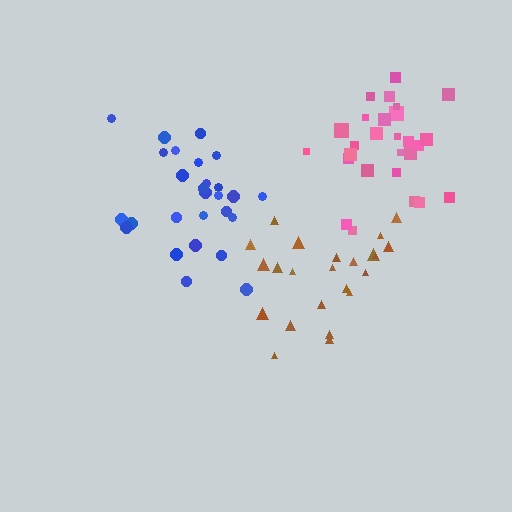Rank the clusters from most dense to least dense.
blue, pink, brown.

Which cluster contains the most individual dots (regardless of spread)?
Pink (27).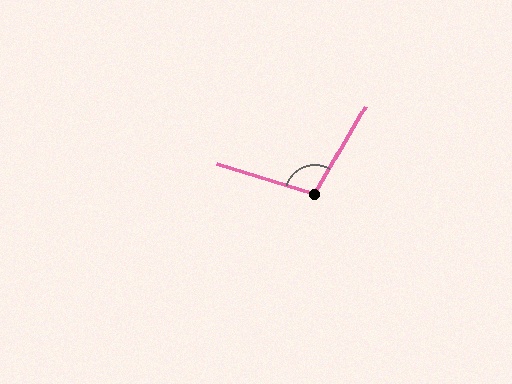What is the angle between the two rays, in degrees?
Approximately 102 degrees.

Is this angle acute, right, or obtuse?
It is obtuse.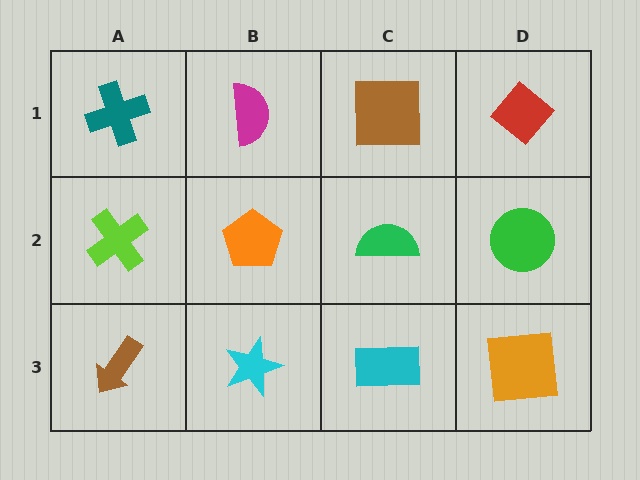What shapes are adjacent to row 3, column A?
A lime cross (row 2, column A), a cyan star (row 3, column B).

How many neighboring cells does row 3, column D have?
2.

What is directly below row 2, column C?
A cyan rectangle.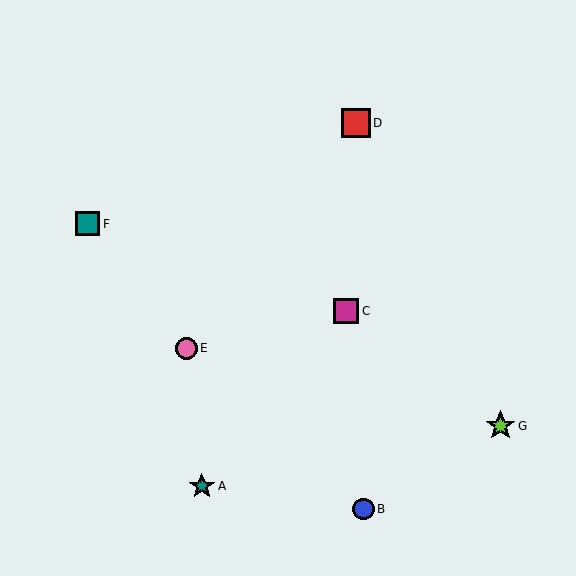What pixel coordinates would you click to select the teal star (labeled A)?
Click at (202, 486) to select the teal star A.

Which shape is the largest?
The lime star (labeled G) is the largest.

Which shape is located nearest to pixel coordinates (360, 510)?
The blue circle (labeled B) at (364, 509) is nearest to that location.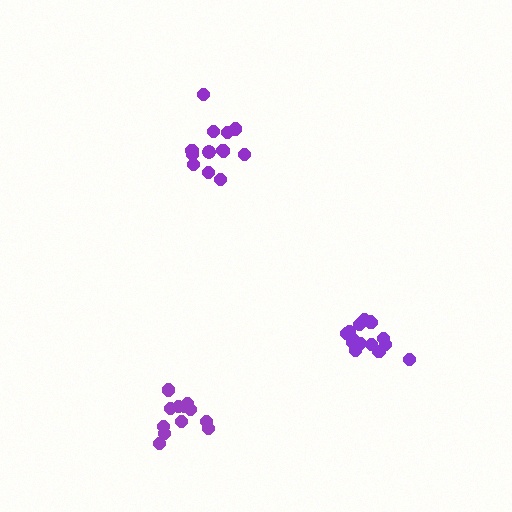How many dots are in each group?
Group 1: 15 dots, Group 2: 13 dots, Group 3: 13 dots (41 total).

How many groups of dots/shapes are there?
There are 3 groups.